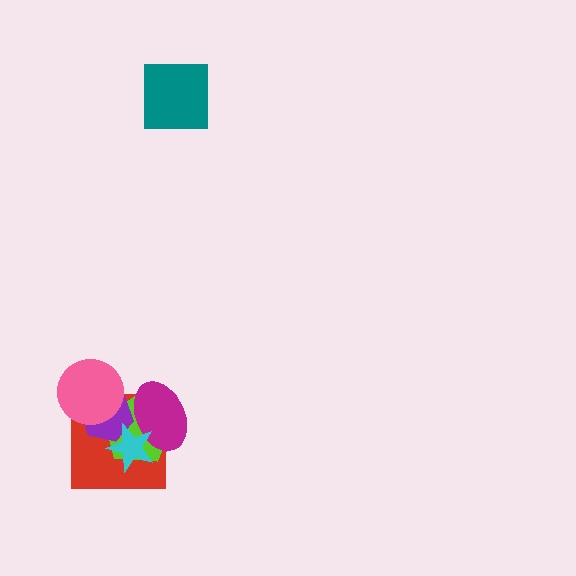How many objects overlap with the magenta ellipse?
4 objects overlap with the magenta ellipse.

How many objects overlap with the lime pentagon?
5 objects overlap with the lime pentagon.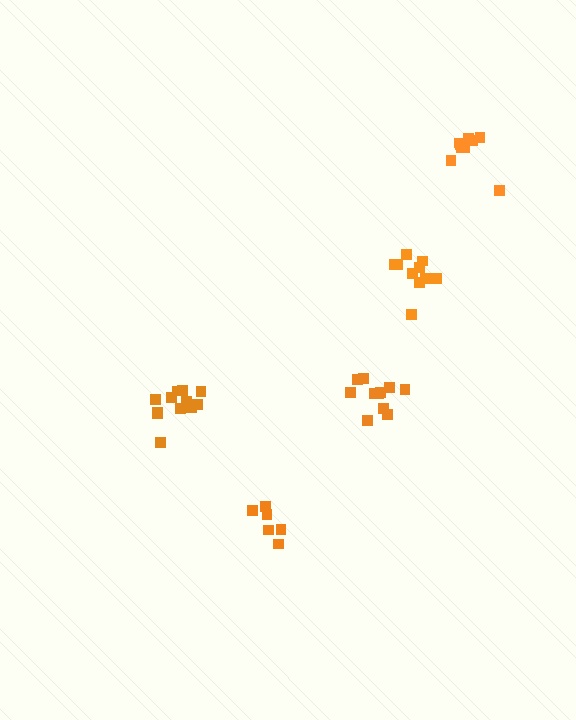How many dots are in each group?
Group 1: 12 dots, Group 2: 6 dots, Group 3: 11 dots, Group 4: 9 dots, Group 5: 10 dots (48 total).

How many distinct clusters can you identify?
There are 5 distinct clusters.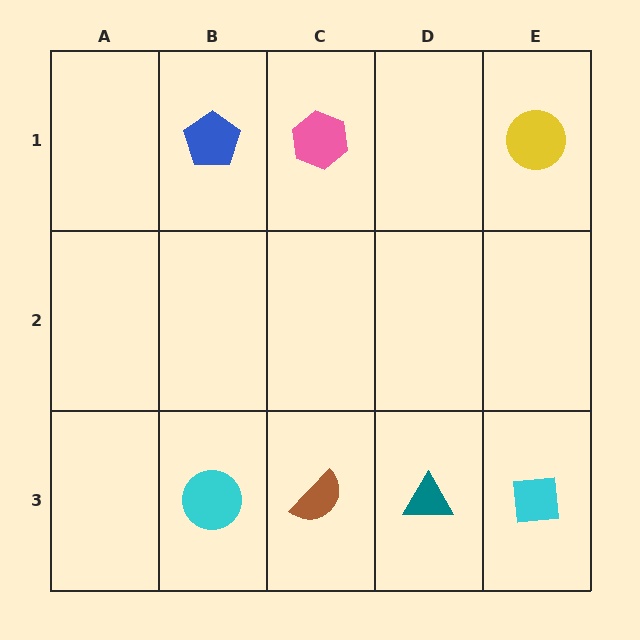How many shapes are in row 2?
0 shapes.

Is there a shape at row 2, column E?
No, that cell is empty.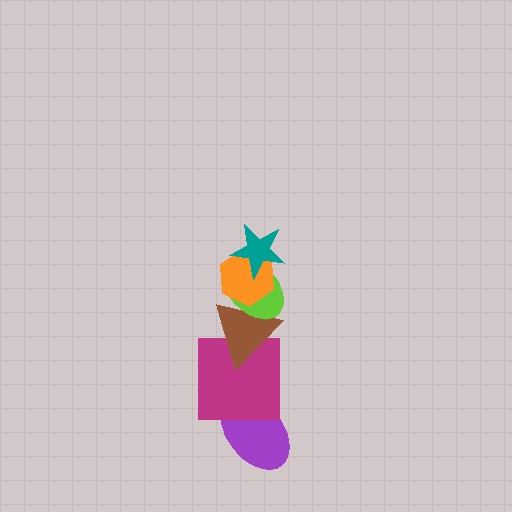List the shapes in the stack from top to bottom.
From top to bottom: the teal star, the orange hexagon, the lime ellipse, the brown triangle, the magenta square, the purple ellipse.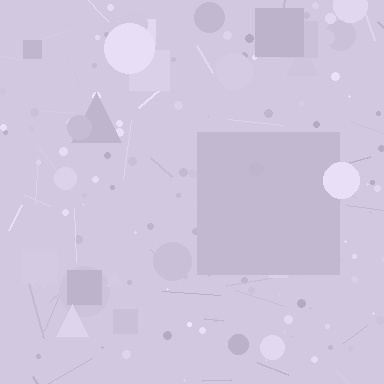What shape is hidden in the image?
A square is hidden in the image.